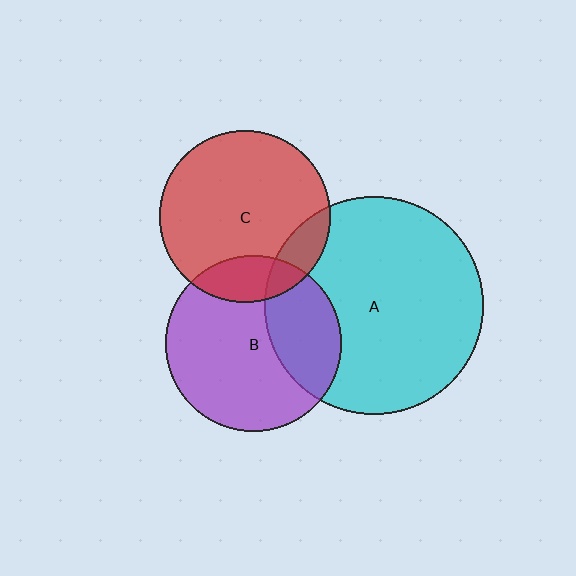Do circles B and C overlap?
Yes.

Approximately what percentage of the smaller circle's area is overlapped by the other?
Approximately 15%.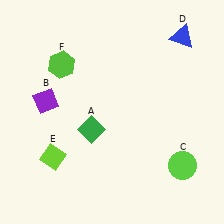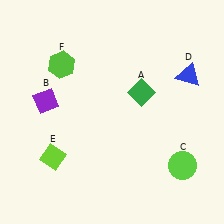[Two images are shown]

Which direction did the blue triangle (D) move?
The blue triangle (D) moved down.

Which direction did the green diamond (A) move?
The green diamond (A) moved right.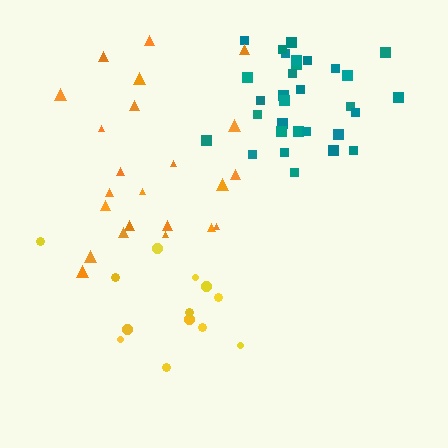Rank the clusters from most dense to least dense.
teal, yellow, orange.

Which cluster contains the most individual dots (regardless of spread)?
Teal (32).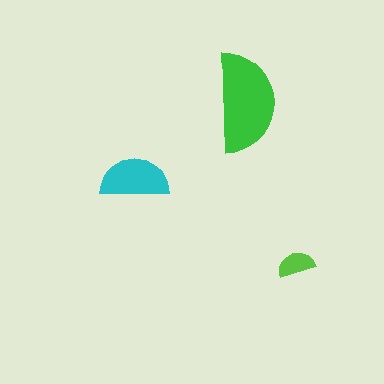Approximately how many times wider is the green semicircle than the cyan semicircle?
About 1.5 times wider.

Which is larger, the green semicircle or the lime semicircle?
The green one.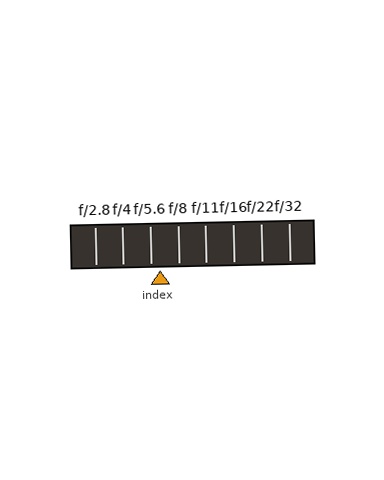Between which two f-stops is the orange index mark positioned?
The index mark is between f/5.6 and f/8.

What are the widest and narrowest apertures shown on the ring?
The widest aperture shown is f/2.8 and the narrowest is f/32.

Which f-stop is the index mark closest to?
The index mark is closest to f/5.6.